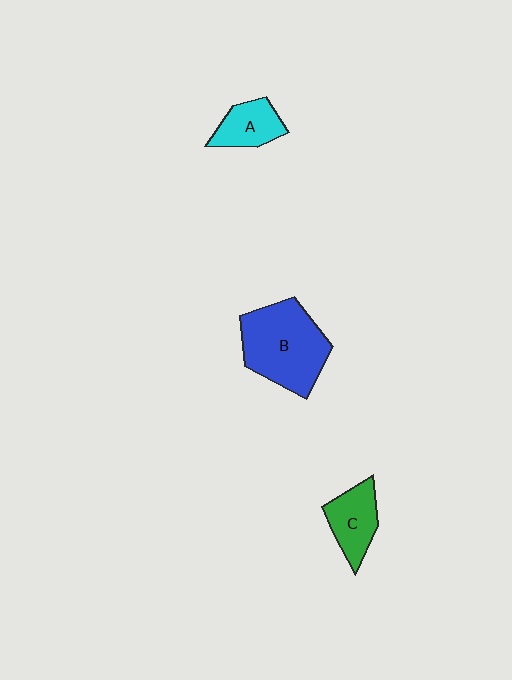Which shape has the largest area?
Shape B (blue).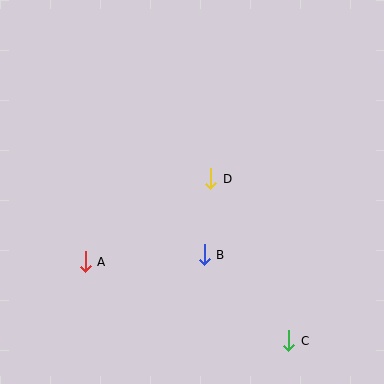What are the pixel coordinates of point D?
Point D is at (211, 179).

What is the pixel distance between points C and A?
The distance between C and A is 218 pixels.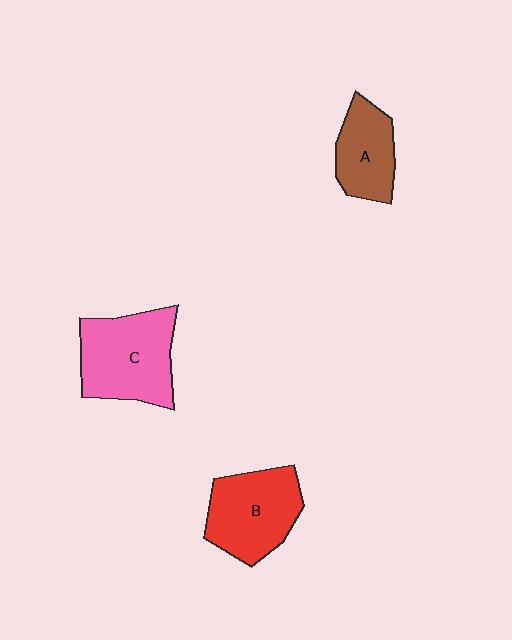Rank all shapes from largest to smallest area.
From largest to smallest: C (pink), B (red), A (brown).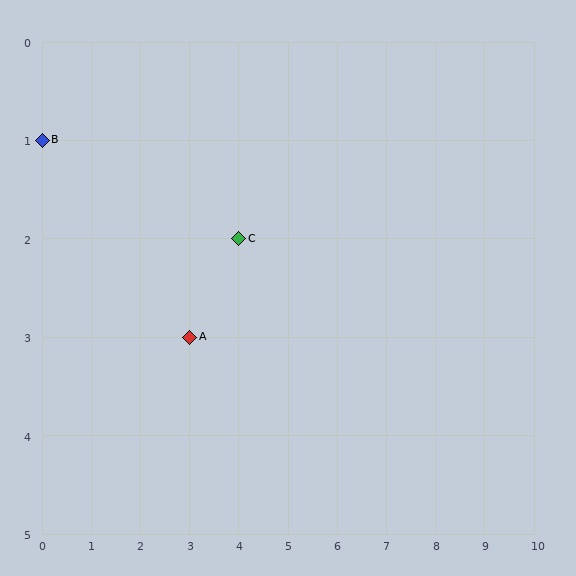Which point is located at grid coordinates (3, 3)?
Point A is at (3, 3).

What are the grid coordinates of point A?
Point A is at grid coordinates (3, 3).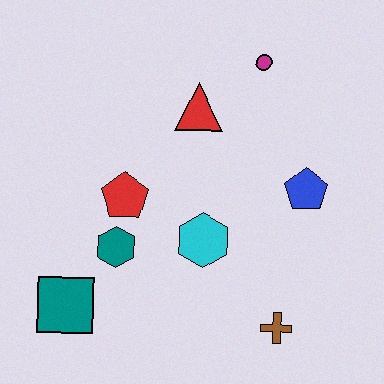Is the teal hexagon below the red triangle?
Yes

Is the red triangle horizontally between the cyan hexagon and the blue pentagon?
No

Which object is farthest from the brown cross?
The magenta circle is farthest from the brown cross.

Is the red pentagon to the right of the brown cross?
No